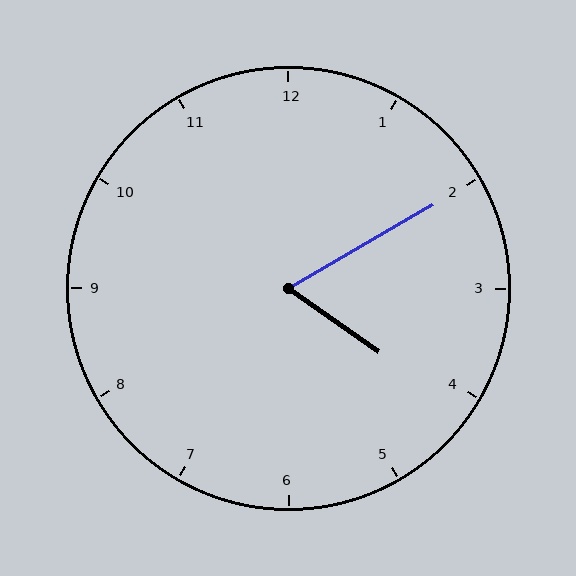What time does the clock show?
4:10.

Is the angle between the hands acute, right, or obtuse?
It is acute.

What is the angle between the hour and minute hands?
Approximately 65 degrees.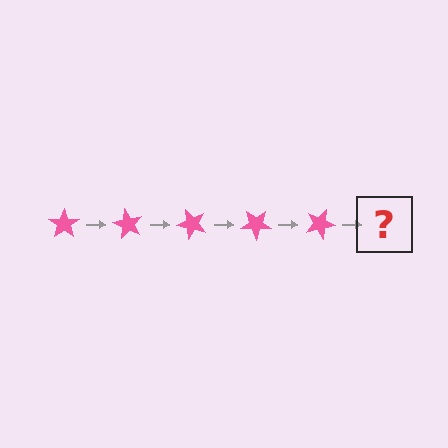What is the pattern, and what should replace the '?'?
The pattern is that the star rotates 60 degrees each step. The '?' should be a pink star rotated 300 degrees.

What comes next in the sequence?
The next element should be a pink star rotated 300 degrees.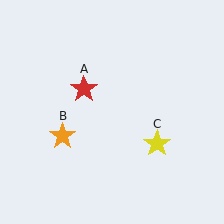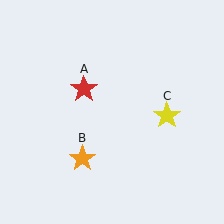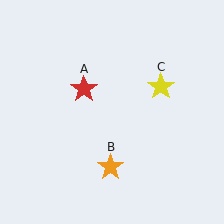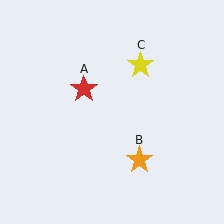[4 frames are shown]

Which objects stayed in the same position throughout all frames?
Red star (object A) remained stationary.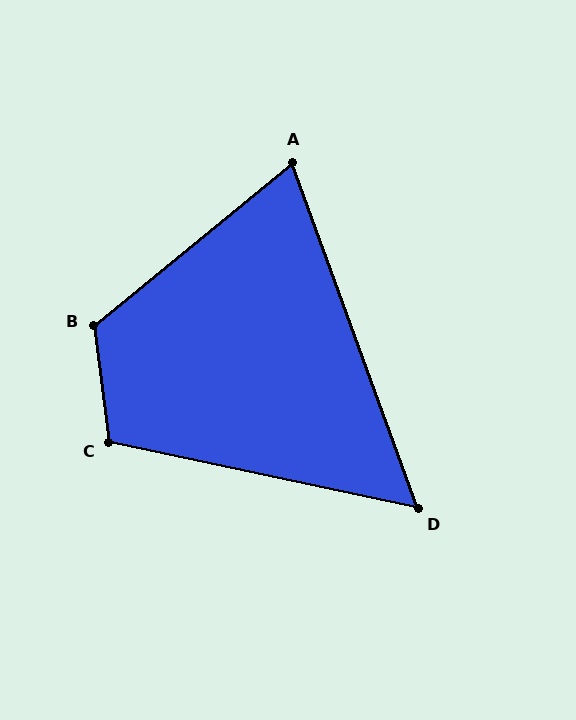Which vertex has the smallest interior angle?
D, at approximately 58 degrees.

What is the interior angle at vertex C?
Approximately 109 degrees (obtuse).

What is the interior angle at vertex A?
Approximately 71 degrees (acute).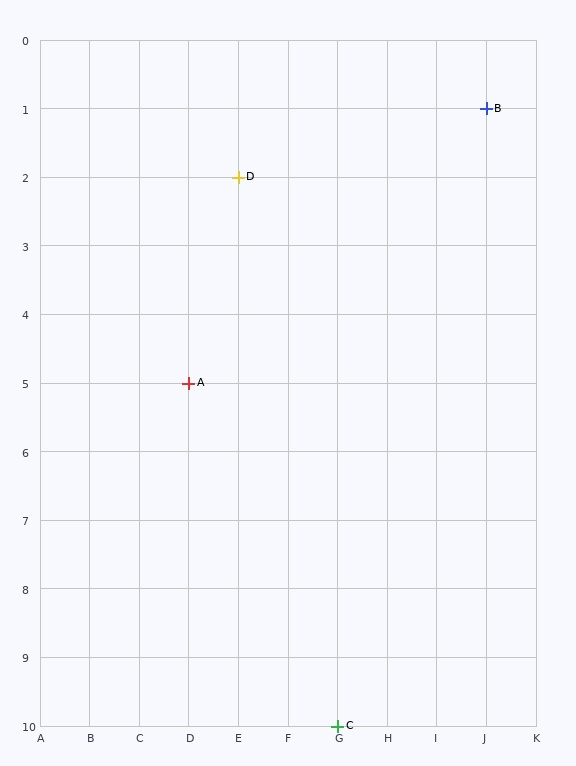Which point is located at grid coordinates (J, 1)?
Point B is at (J, 1).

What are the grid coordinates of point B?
Point B is at grid coordinates (J, 1).